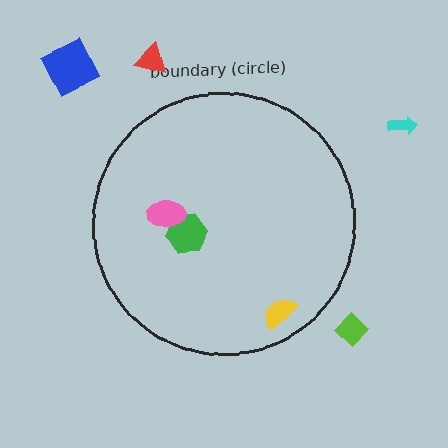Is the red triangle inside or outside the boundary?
Outside.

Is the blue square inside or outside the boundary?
Outside.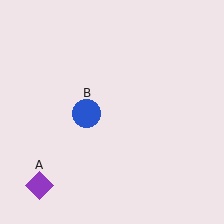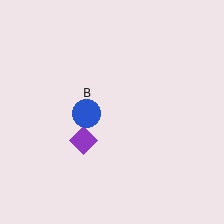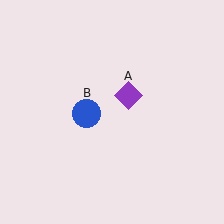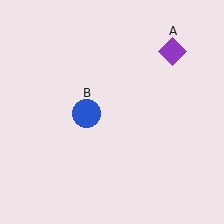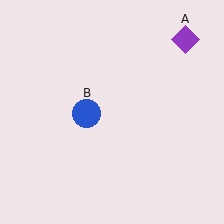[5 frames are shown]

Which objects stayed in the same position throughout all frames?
Blue circle (object B) remained stationary.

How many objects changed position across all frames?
1 object changed position: purple diamond (object A).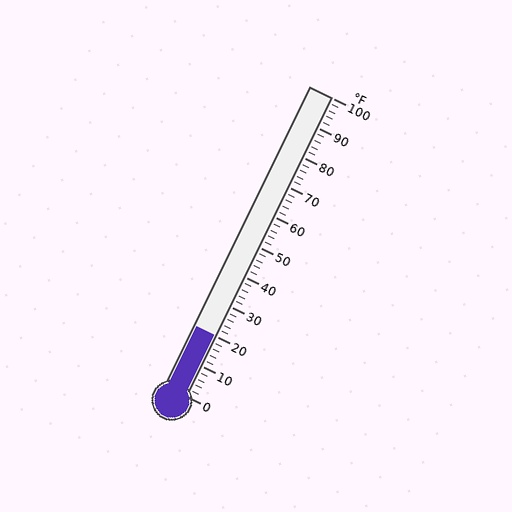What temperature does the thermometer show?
The thermometer shows approximately 20°F.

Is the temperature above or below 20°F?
The temperature is at 20°F.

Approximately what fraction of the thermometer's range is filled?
The thermometer is filled to approximately 20% of its range.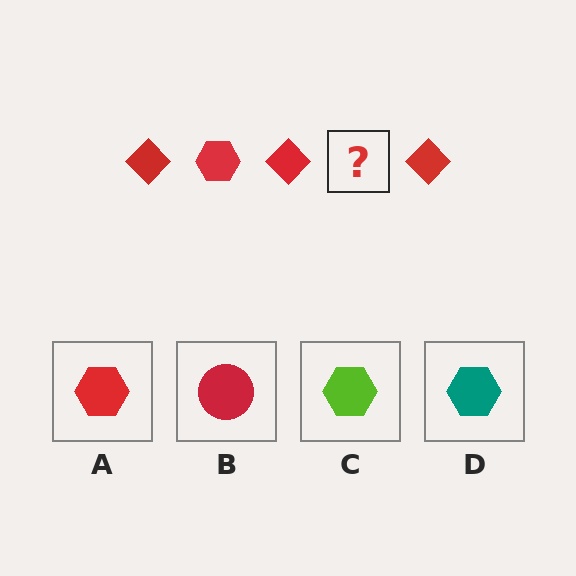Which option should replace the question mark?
Option A.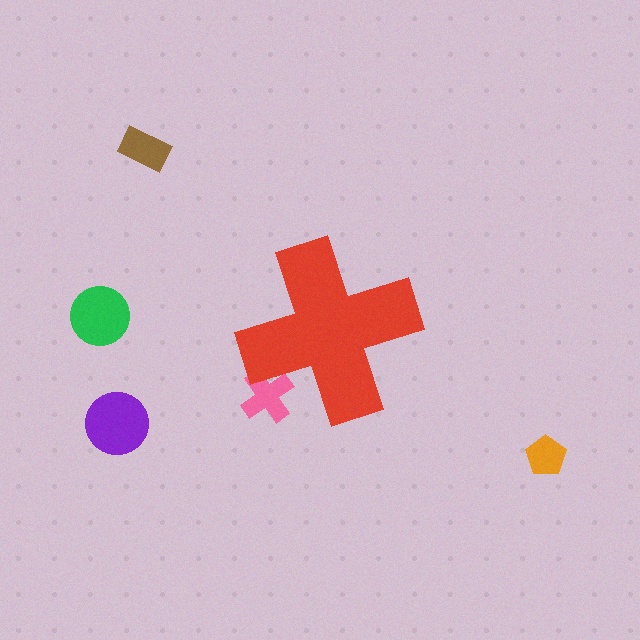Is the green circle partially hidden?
No, the green circle is fully visible.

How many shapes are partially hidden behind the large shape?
1 shape is partially hidden.